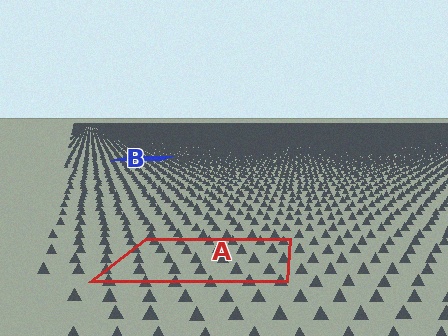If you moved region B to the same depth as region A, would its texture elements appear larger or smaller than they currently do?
They would appear larger. At a closer depth, the same texture elements are projected at a bigger on-screen size.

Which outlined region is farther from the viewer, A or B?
Region B is farther from the viewer — the texture elements inside it appear smaller and more densely packed.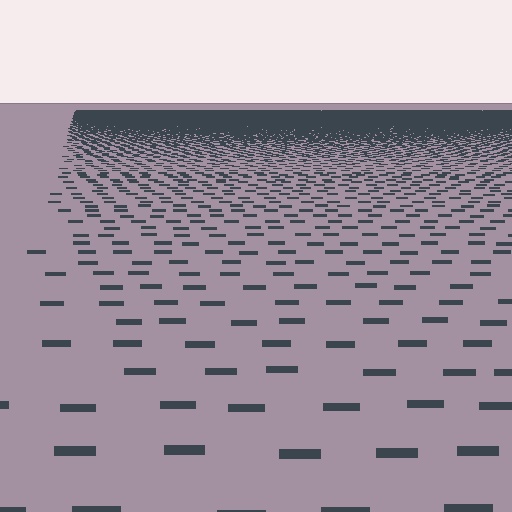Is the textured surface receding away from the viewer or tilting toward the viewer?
The surface is receding away from the viewer. Texture elements get smaller and denser toward the top.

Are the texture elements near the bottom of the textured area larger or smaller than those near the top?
Larger. Near the bottom, elements are closer to the viewer and appear at a bigger on-screen size.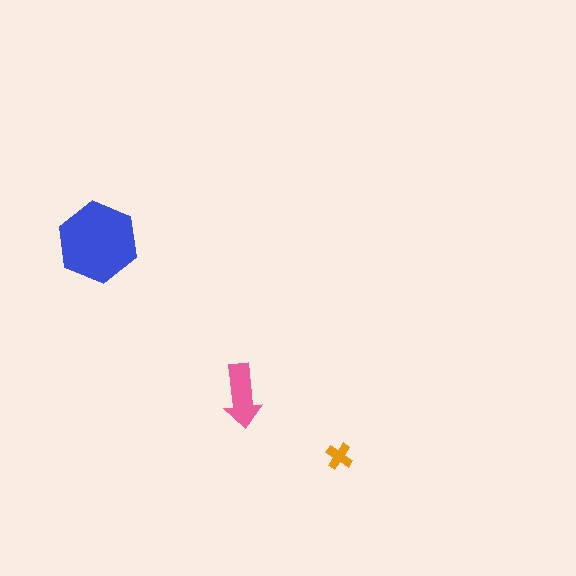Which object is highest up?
The blue hexagon is topmost.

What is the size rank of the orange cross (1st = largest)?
3rd.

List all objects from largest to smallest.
The blue hexagon, the pink arrow, the orange cross.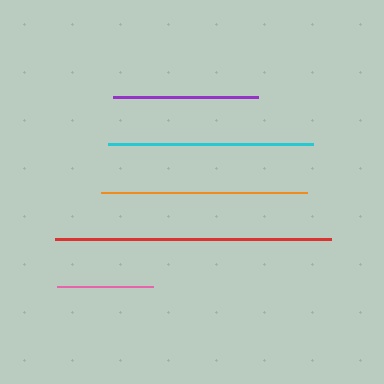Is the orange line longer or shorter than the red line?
The red line is longer than the orange line.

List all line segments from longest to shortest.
From longest to shortest: red, cyan, orange, purple, pink.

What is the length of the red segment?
The red segment is approximately 277 pixels long.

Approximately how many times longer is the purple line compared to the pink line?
The purple line is approximately 1.5 times the length of the pink line.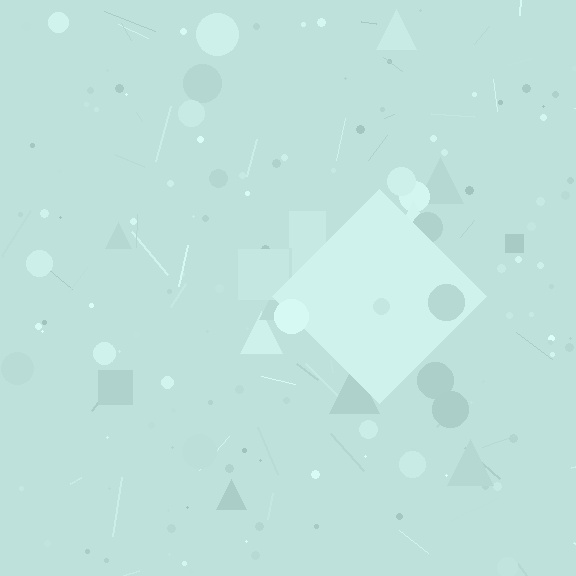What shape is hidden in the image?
A diamond is hidden in the image.